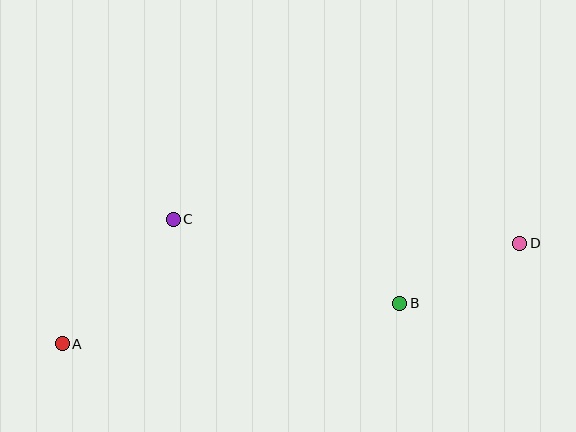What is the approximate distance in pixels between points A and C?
The distance between A and C is approximately 167 pixels.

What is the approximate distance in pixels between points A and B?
The distance between A and B is approximately 340 pixels.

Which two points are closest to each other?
Points B and D are closest to each other.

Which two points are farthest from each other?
Points A and D are farthest from each other.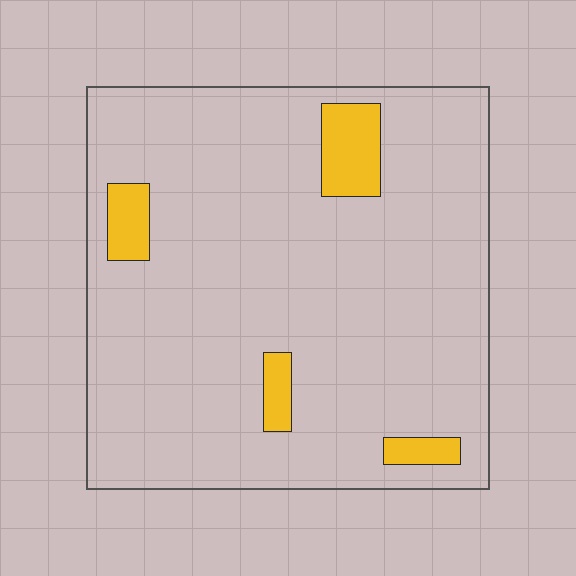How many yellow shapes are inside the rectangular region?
4.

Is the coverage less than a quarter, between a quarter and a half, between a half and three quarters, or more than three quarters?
Less than a quarter.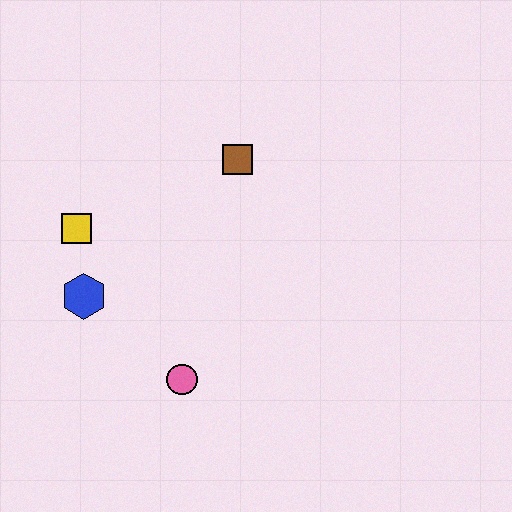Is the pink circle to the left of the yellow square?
No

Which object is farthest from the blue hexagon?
The brown square is farthest from the blue hexagon.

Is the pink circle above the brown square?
No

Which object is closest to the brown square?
The yellow square is closest to the brown square.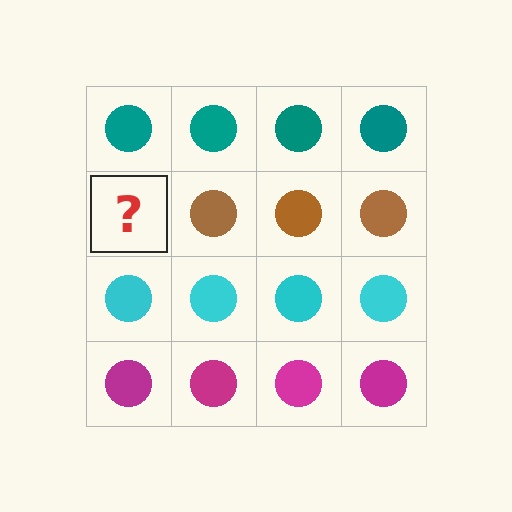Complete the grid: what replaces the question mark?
The question mark should be replaced with a brown circle.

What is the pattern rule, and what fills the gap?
The rule is that each row has a consistent color. The gap should be filled with a brown circle.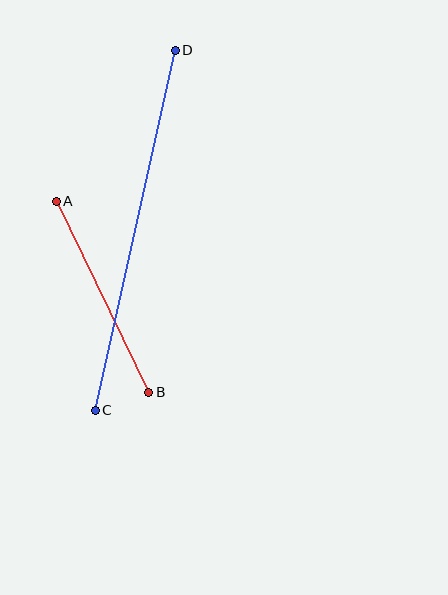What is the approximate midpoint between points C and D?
The midpoint is at approximately (135, 230) pixels.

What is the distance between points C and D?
The distance is approximately 369 pixels.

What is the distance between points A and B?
The distance is approximately 212 pixels.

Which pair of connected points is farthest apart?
Points C and D are farthest apart.